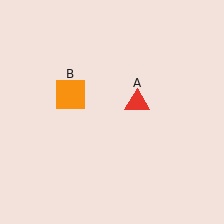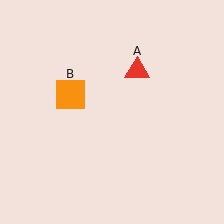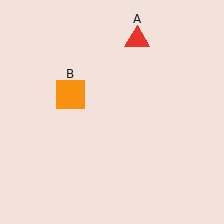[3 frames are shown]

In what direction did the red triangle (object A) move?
The red triangle (object A) moved up.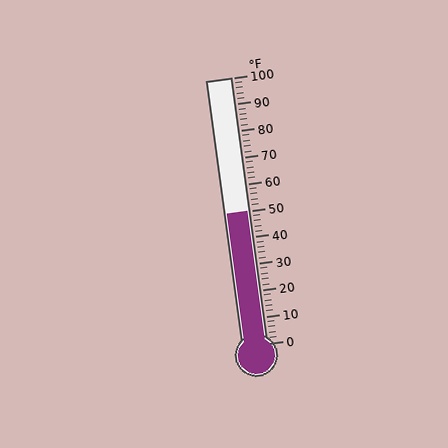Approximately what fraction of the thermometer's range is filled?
The thermometer is filled to approximately 50% of its range.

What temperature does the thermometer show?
The thermometer shows approximately 50°F.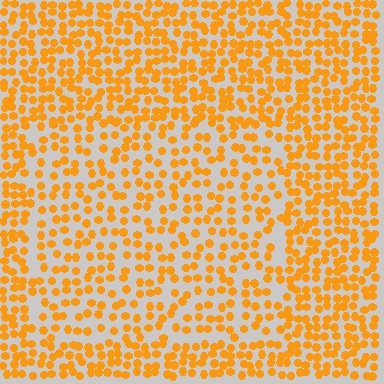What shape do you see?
I see a rectangle.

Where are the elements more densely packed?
The elements are more densely packed outside the rectangle boundary.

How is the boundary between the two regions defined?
The boundary is defined by a change in element density (approximately 1.6x ratio). All elements are the same color, size, and shape.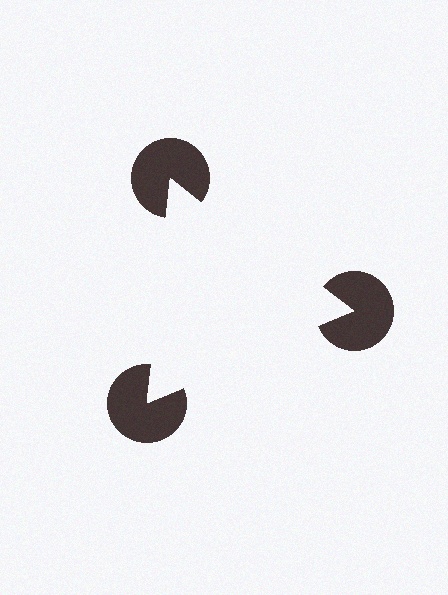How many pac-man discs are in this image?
There are 3 — one at each vertex of the illusory triangle.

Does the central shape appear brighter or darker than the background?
It typically appears slightly brighter than the background, even though no actual brightness change is drawn.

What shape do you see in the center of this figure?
An illusory triangle — its edges are inferred from the aligned wedge cuts in the pac-man discs, not physically drawn.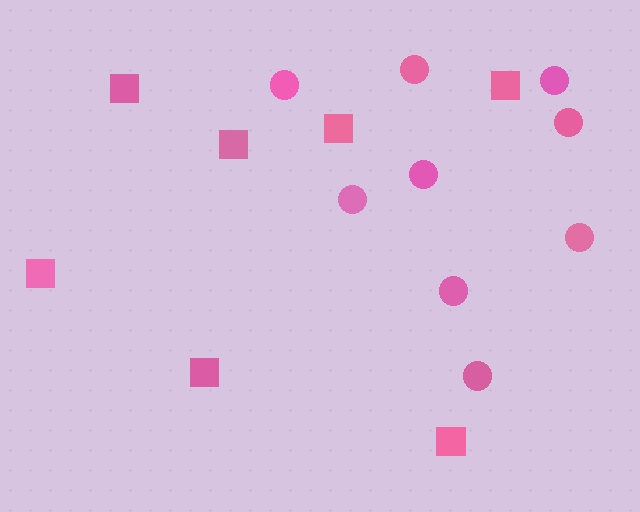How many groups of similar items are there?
There are 2 groups: one group of circles (9) and one group of squares (7).